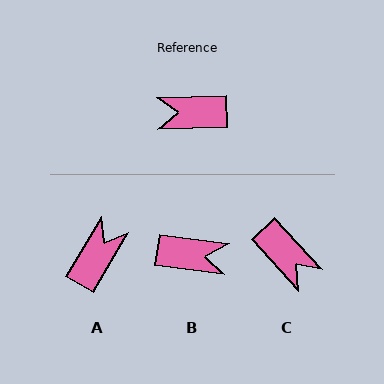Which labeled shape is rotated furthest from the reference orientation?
B, about 171 degrees away.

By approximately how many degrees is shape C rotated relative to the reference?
Approximately 131 degrees counter-clockwise.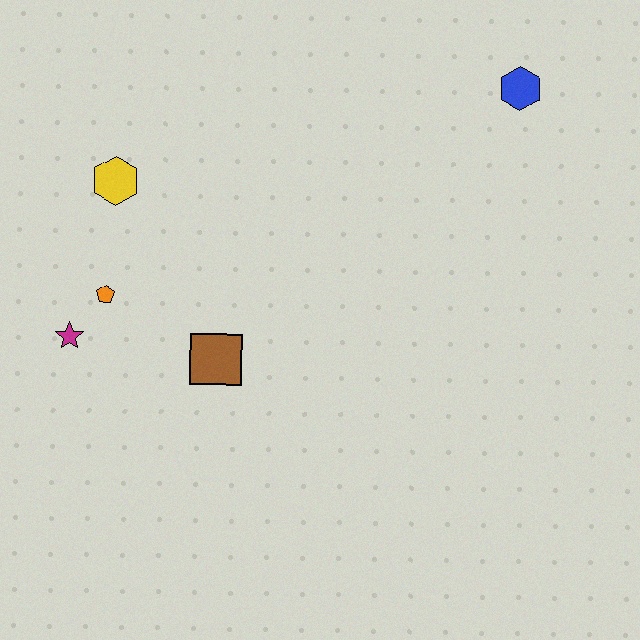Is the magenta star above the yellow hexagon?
No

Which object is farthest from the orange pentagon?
The blue hexagon is farthest from the orange pentagon.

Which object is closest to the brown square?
The orange pentagon is closest to the brown square.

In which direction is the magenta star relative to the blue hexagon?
The magenta star is to the left of the blue hexagon.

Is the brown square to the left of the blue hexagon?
Yes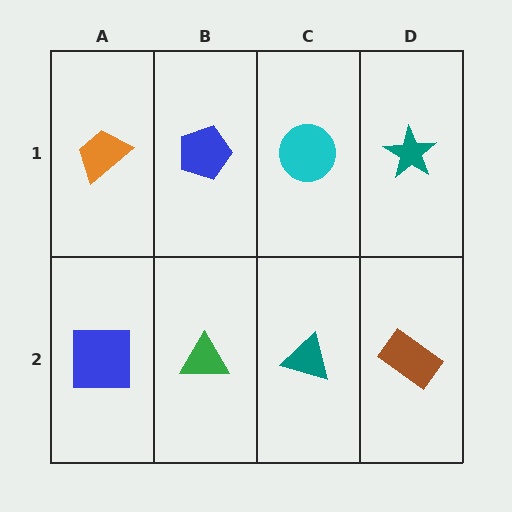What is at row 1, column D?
A teal star.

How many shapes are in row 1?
4 shapes.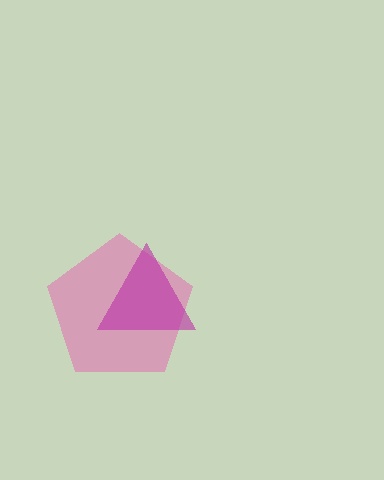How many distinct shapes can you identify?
There are 2 distinct shapes: a pink pentagon, a magenta triangle.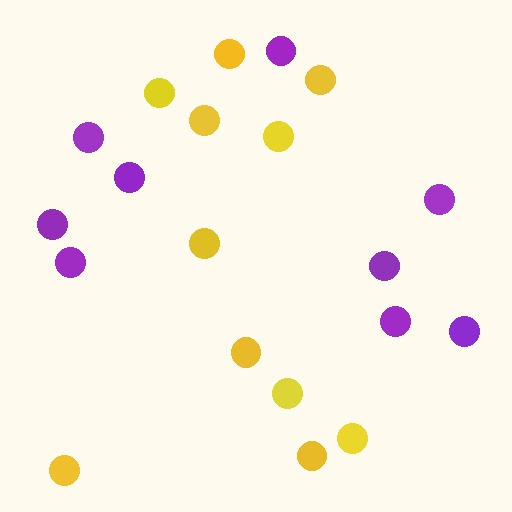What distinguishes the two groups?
There are 2 groups: one group of purple circles (9) and one group of yellow circles (11).